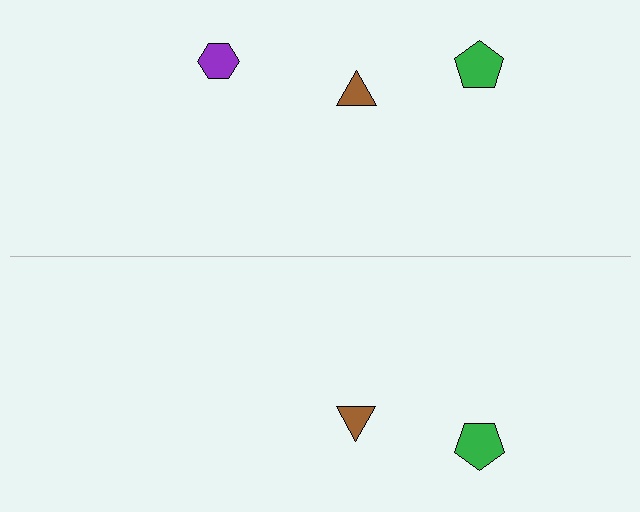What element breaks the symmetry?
A purple hexagon is missing from the bottom side.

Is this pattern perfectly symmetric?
No, the pattern is not perfectly symmetric. A purple hexagon is missing from the bottom side.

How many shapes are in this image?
There are 5 shapes in this image.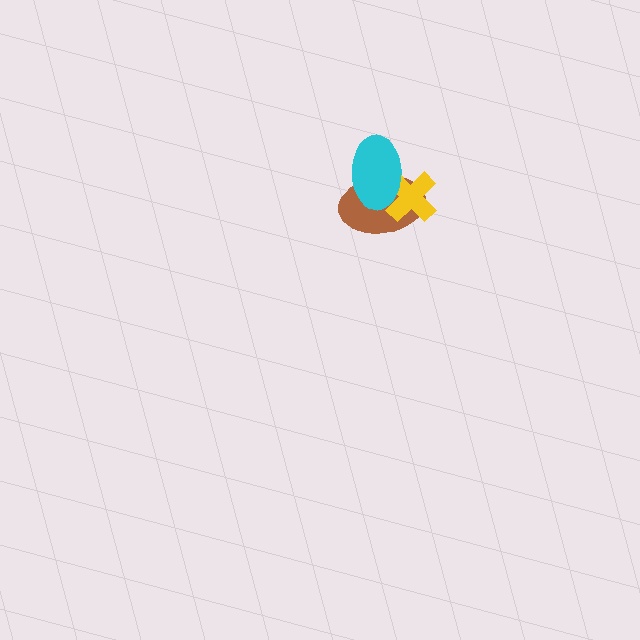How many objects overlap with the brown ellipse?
2 objects overlap with the brown ellipse.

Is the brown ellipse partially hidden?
Yes, it is partially covered by another shape.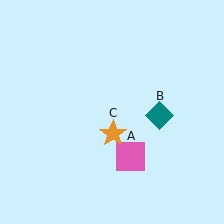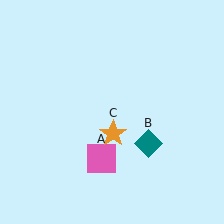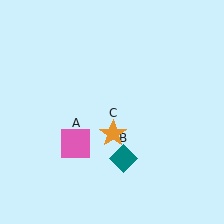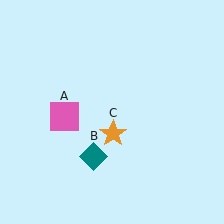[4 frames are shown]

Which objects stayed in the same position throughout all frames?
Orange star (object C) remained stationary.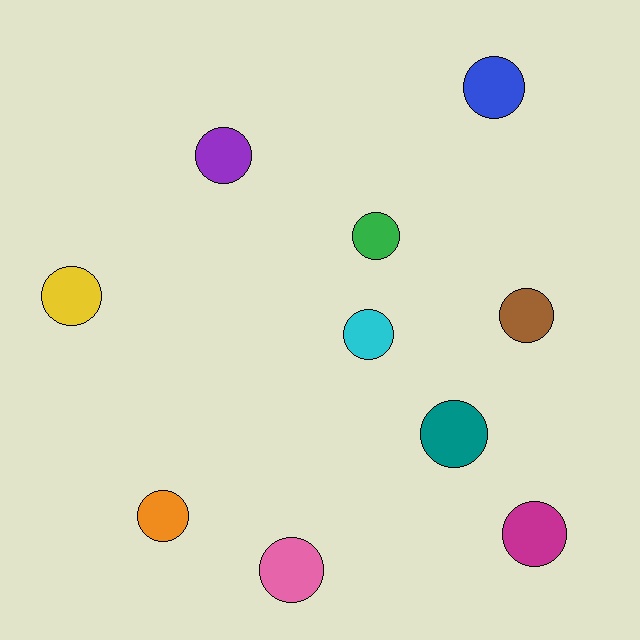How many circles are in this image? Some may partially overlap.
There are 10 circles.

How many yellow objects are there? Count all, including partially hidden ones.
There is 1 yellow object.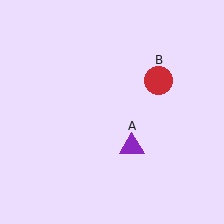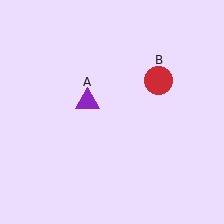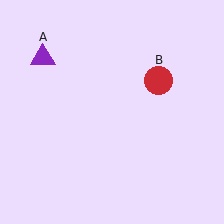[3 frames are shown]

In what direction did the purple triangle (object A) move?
The purple triangle (object A) moved up and to the left.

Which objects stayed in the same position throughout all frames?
Red circle (object B) remained stationary.